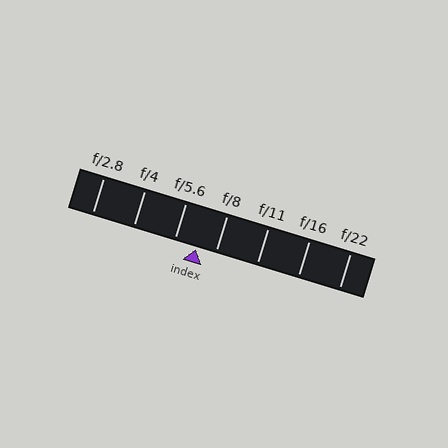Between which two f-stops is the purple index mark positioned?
The index mark is between f/5.6 and f/8.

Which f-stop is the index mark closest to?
The index mark is closest to f/8.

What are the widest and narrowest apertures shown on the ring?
The widest aperture shown is f/2.8 and the narrowest is f/22.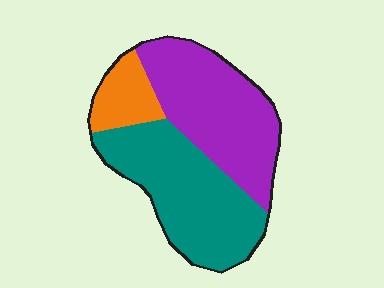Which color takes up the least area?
Orange, at roughly 15%.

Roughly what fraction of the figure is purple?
Purple takes up about two fifths (2/5) of the figure.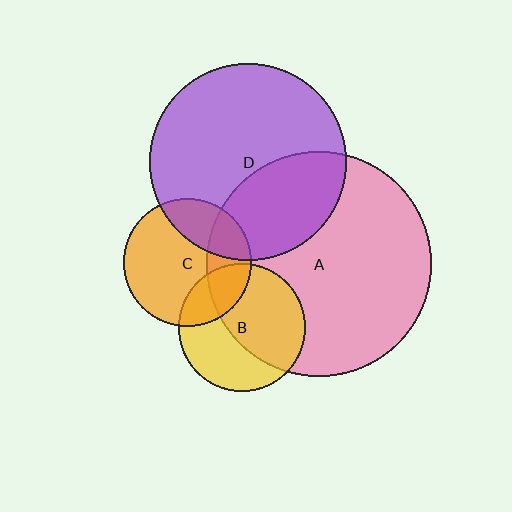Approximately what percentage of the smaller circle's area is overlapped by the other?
Approximately 55%.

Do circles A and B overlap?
Yes.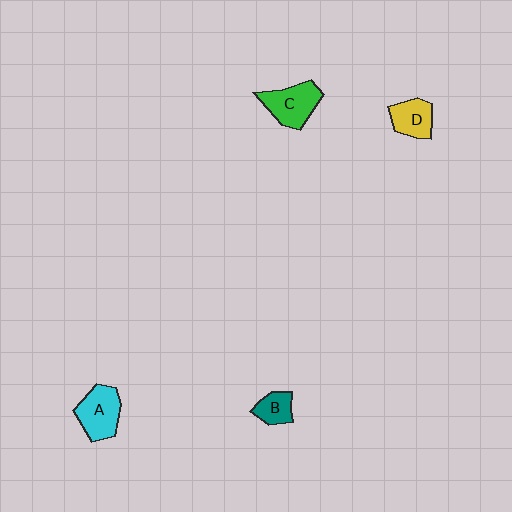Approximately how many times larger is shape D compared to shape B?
Approximately 1.3 times.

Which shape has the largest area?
Shape C (green).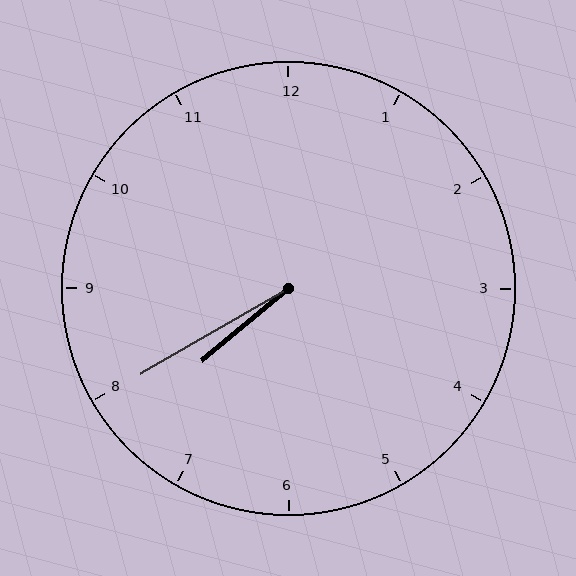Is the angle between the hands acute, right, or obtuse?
It is acute.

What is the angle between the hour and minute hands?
Approximately 10 degrees.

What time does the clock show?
7:40.